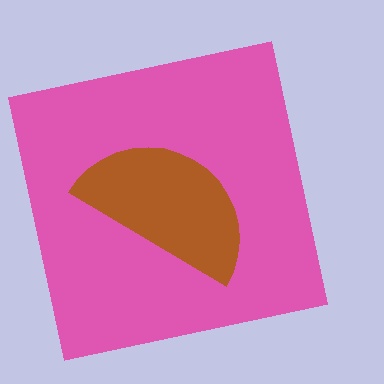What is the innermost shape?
The brown semicircle.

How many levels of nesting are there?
2.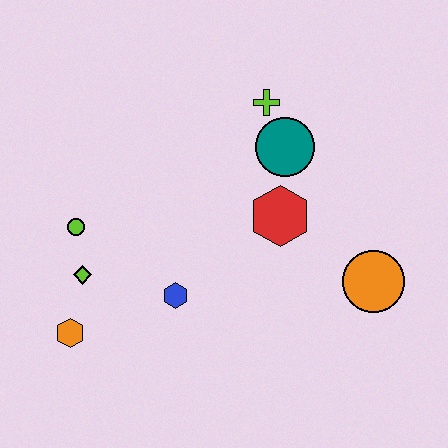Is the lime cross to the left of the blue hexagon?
No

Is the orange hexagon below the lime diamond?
Yes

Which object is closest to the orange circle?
The red hexagon is closest to the orange circle.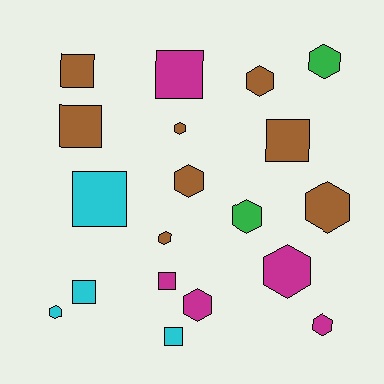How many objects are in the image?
There are 19 objects.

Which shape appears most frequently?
Hexagon, with 11 objects.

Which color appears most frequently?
Brown, with 8 objects.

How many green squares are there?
There are no green squares.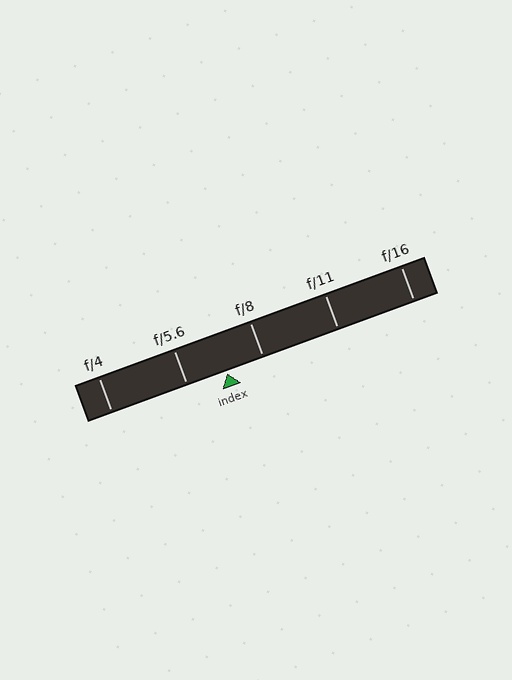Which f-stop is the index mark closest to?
The index mark is closest to f/8.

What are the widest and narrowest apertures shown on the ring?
The widest aperture shown is f/4 and the narrowest is f/16.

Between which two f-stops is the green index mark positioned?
The index mark is between f/5.6 and f/8.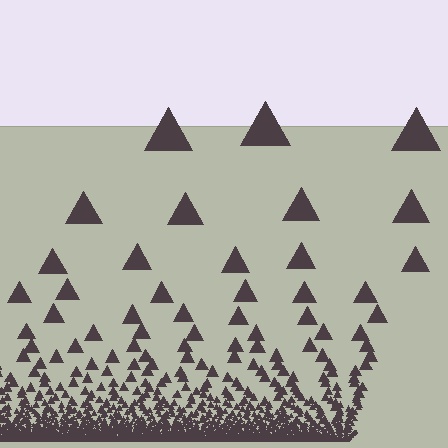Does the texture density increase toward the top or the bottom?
Density increases toward the bottom.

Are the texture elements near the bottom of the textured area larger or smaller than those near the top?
Smaller. The gradient is inverted — elements near the bottom are smaller and denser.